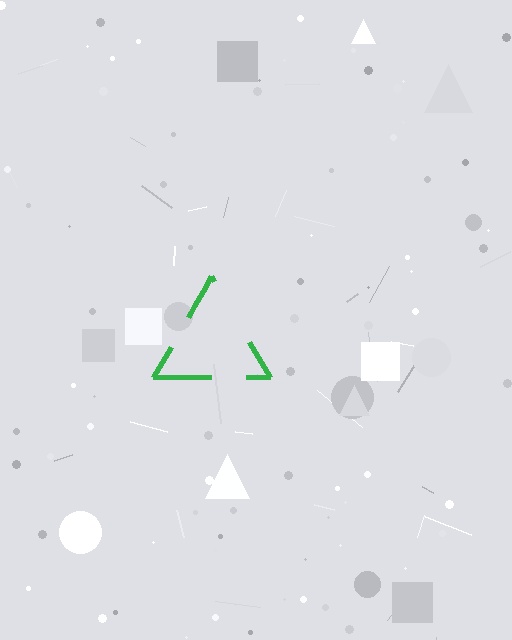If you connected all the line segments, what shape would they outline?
They would outline a triangle.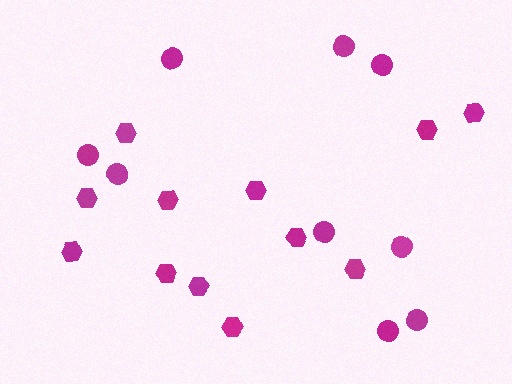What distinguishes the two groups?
There are 2 groups: one group of hexagons (12) and one group of circles (9).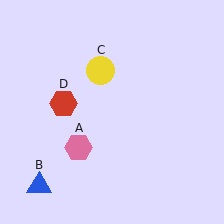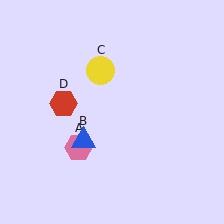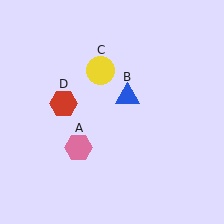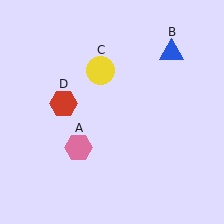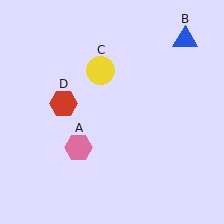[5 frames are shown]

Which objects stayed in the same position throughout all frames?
Pink hexagon (object A) and yellow circle (object C) and red hexagon (object D) remained stationary.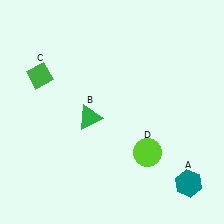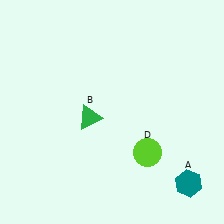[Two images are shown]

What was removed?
The green diamond (C) was removed in Image 2.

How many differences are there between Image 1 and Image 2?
There is 1 difference between the two images.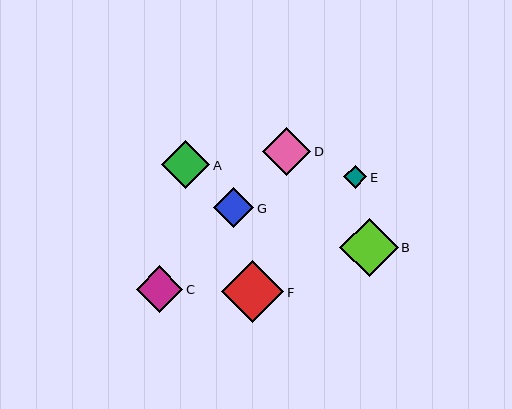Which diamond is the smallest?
Diamond E is the smallest with a size of approximately 23 pixels.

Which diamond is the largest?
Diamond F is the largest with a size of approximately 62 pixels.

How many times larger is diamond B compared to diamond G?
Diamond B is approximately 1.4 times the size of diamond G.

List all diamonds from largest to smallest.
From largest to smallest: F, B, A, D, C, G, E.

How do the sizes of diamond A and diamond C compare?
Diamond A and diamond C are approximately the same size.